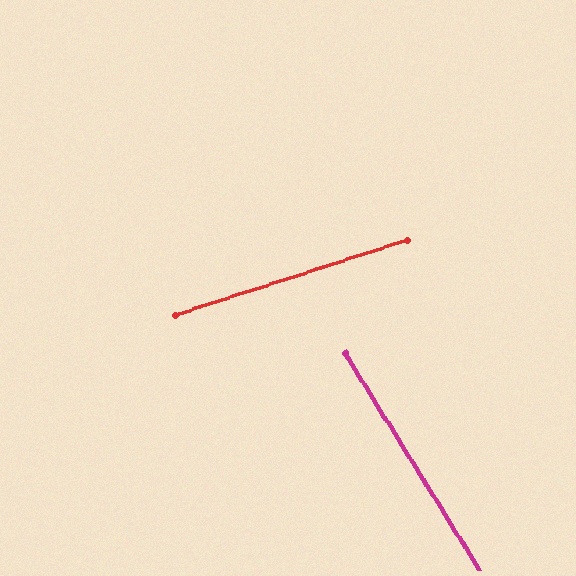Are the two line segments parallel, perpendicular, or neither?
Neither parallel nor perpendicular — they differ by about 76°.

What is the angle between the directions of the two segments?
Approximately 76 degrees.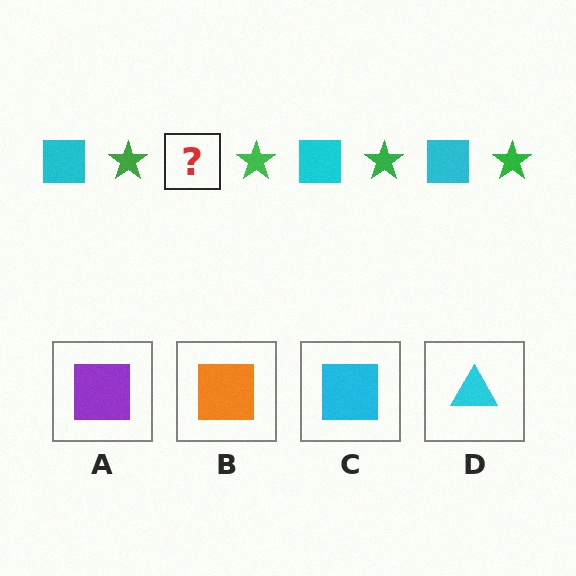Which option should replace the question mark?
Option C.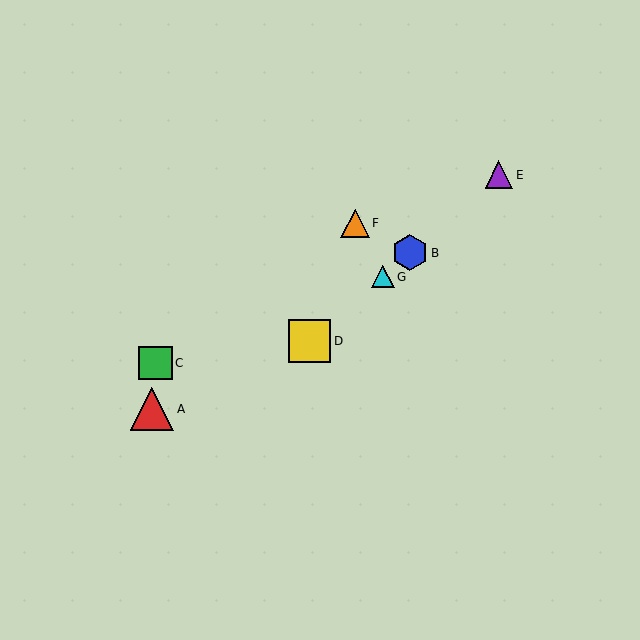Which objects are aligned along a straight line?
Objects B, D, E, G are aligned along a straight line.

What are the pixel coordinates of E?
Object E is at (499, 175).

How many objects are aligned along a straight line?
4 objects (B, D, E, G) are aligned along a straight line.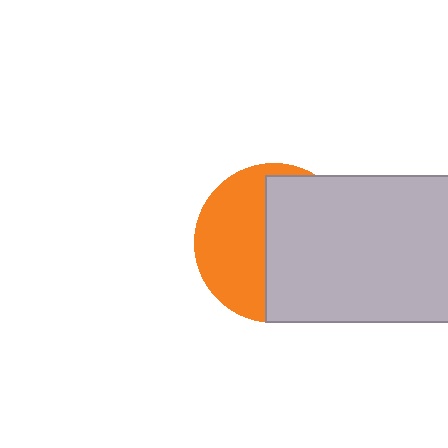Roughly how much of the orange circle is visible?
About half of it is visible (roughly 46%).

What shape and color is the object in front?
The object in front is a light gray rectangle.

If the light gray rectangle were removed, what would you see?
You would see the complete orange circle.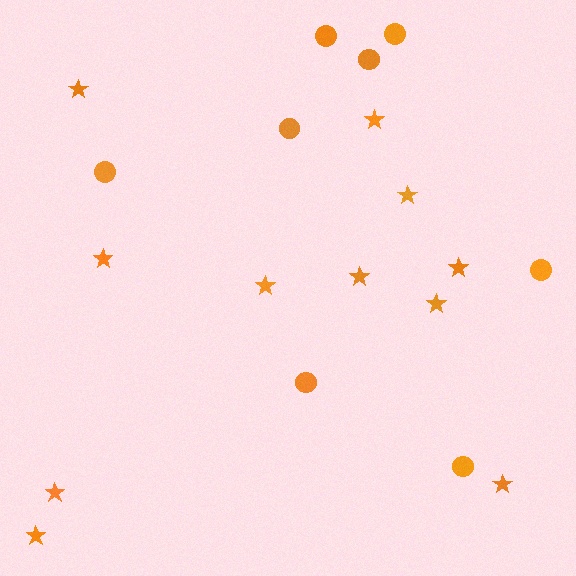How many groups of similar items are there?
There are 2 groups: one group of circles (8) and one group of stars (11).